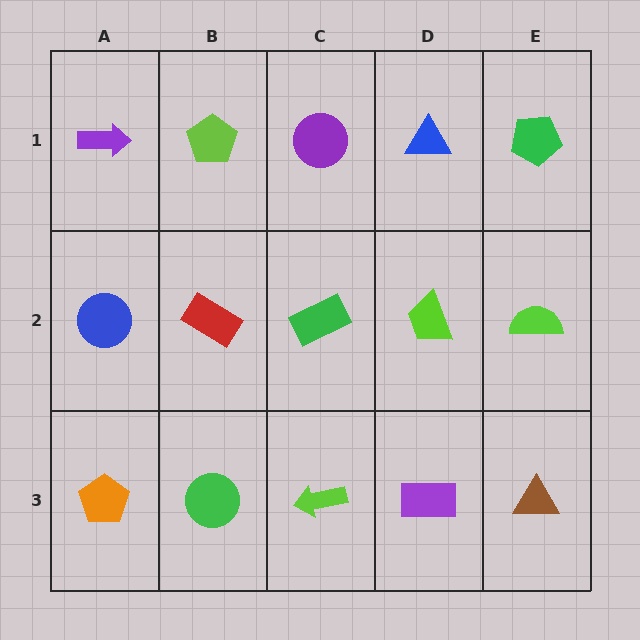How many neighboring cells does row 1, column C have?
3.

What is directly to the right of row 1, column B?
A purple circle.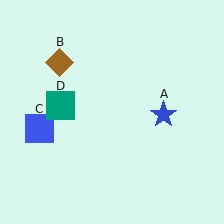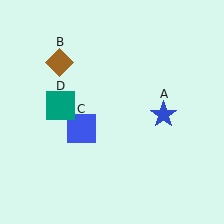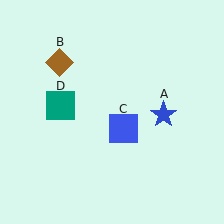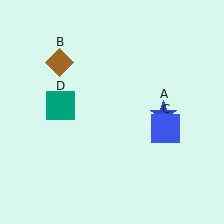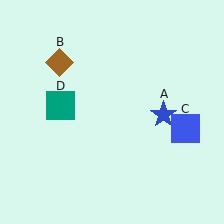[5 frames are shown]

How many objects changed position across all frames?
1 object changed position: blue square (object C).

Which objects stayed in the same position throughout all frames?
Blue star (object A) and brown diamond (object B) and teal square (object D) remained stationary.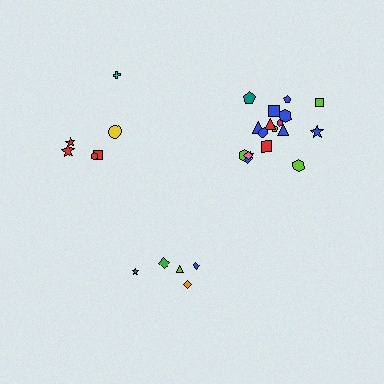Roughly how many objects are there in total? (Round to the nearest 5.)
Roughly 30 objects in total.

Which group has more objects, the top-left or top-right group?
The top-right group.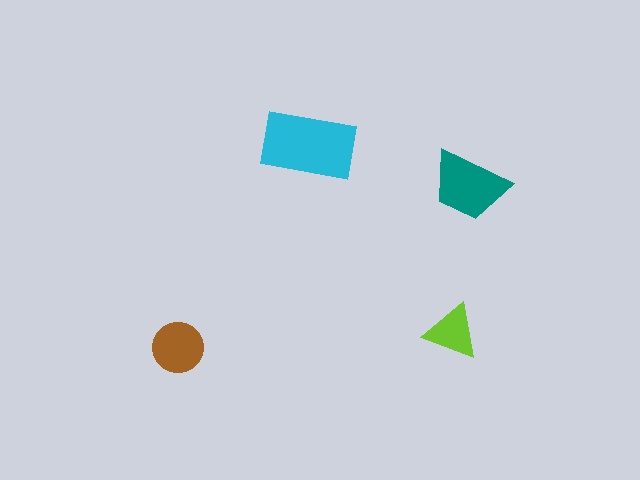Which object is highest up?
The cyan rectangle is topmost.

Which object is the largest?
The cyan rectangle.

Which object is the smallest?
The lime triangle.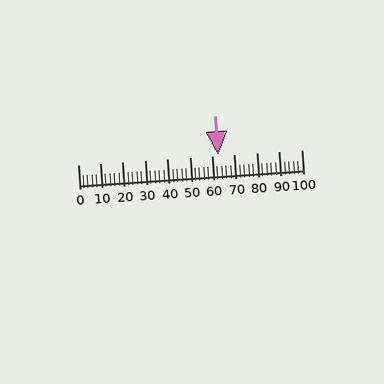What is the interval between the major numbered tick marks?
The major tick marks are spaced 10 units apart.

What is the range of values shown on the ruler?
The ruler shows values from 0 to 100.